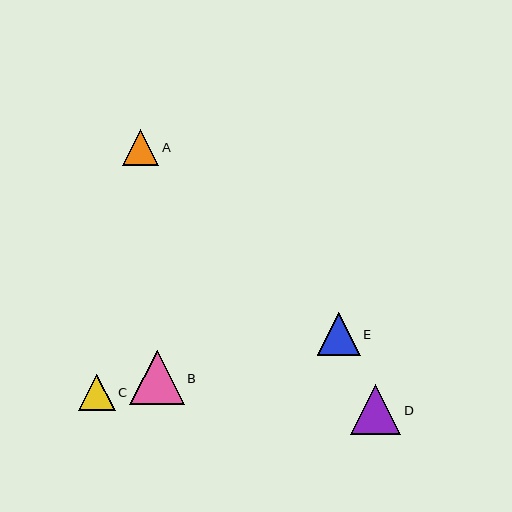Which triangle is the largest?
Triangle B is the largest with a size of approximately 54 pixels.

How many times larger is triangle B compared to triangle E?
Triangle B is approximately 1.3 times the size of triangle E.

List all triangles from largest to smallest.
From largest to smallest: B, D, E, C, A.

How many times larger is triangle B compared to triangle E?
Triangle B is approximately 1.3 times the size of triangle E.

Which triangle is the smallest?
Triangle A is the smallest with a size of approximately 36 pixels.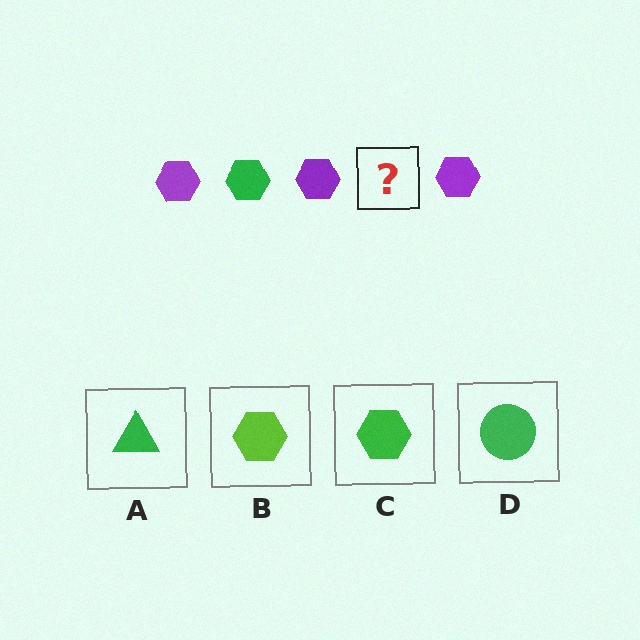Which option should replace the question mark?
Option C.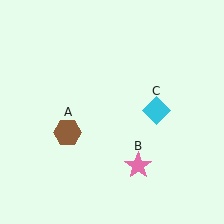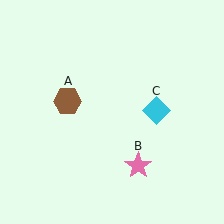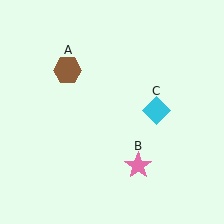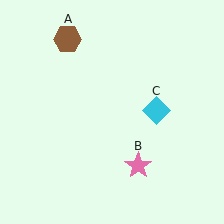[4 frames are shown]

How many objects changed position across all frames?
1 object changed position: brown hexagon (object A).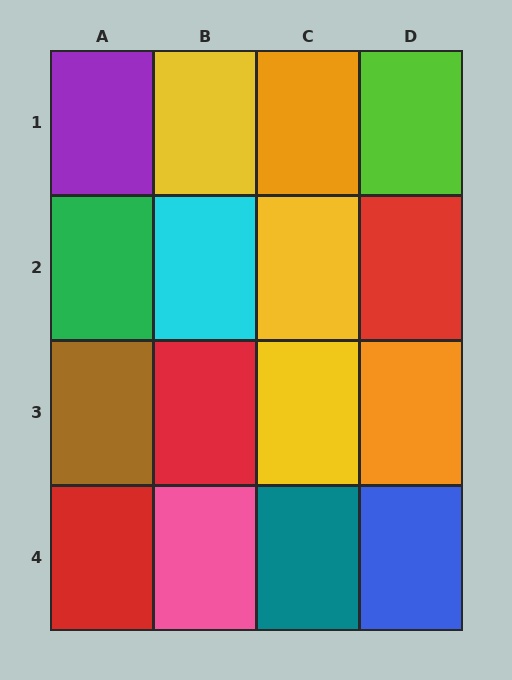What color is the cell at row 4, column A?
Red.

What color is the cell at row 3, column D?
Orange.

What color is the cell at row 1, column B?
Yellow.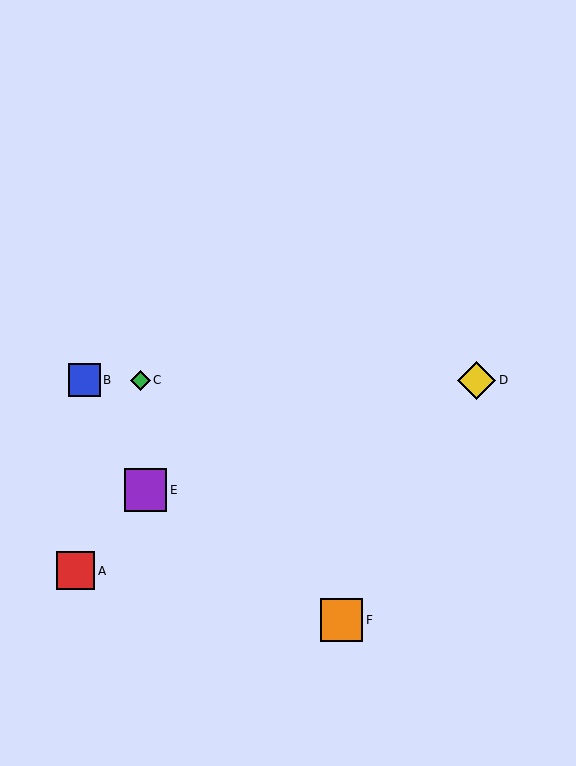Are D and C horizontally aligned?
Yes, both are at y≈380.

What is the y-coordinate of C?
Object C is at y≈380.